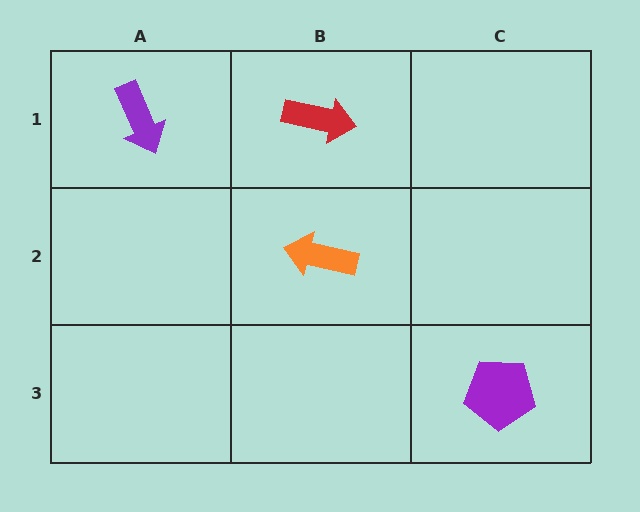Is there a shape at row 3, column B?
No, that cell is empty.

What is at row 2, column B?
An orange arrow.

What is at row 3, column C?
A purple pentagon.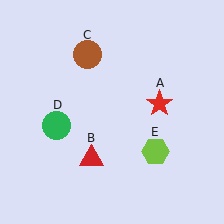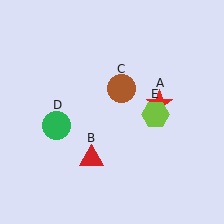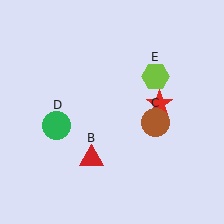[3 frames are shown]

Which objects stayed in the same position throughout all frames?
Red star (object A) and red triangle (object B) and green circle (object D) remained stationary.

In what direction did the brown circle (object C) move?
The brown circle (object C) moved down and to the right.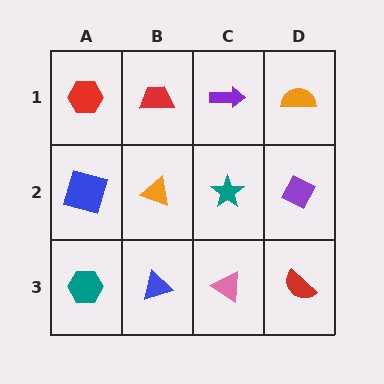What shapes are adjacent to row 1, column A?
A blue square (row 2, column A), a red trapezoid (row 1, column B).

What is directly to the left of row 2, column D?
A teal star.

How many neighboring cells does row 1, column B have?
3.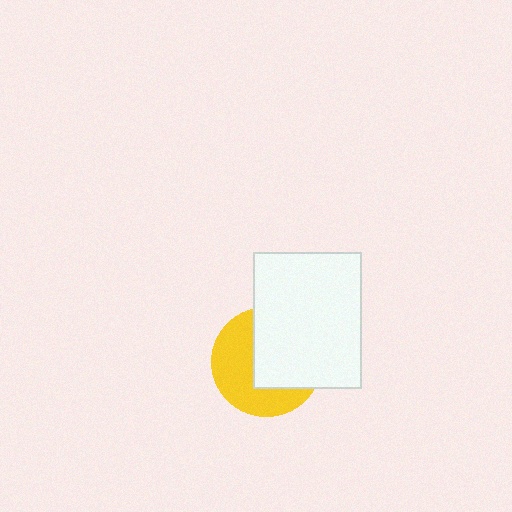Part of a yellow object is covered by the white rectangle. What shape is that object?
It is a circle.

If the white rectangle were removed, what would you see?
You would see the complete yellow circle.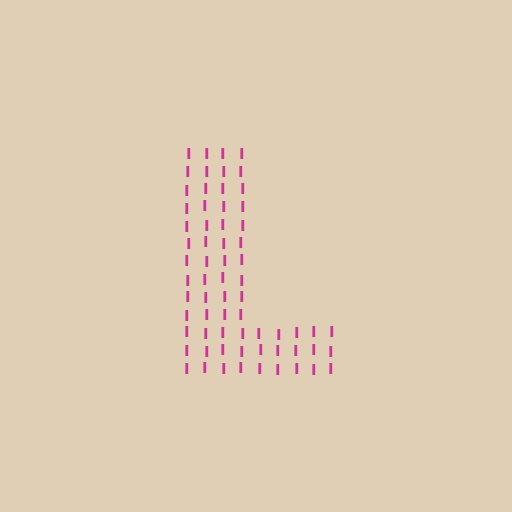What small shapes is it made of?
It is made of small letter I's.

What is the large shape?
The large shape is the letter L.